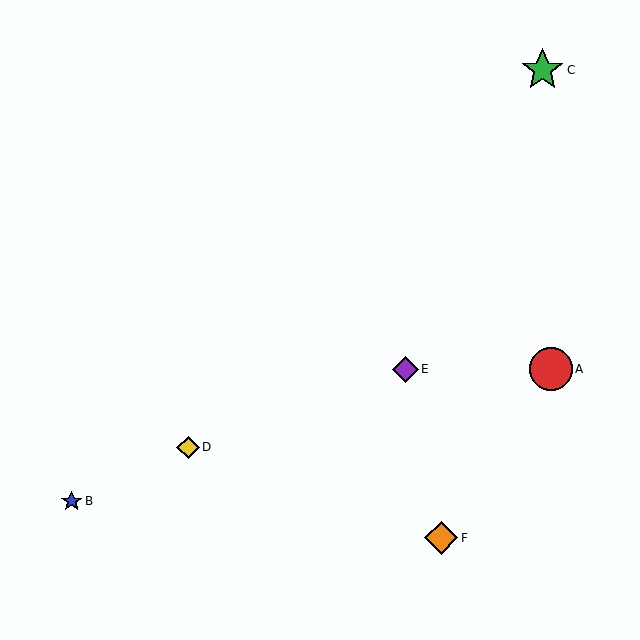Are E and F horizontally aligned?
No, E is at y≈369 and F is at y≈538.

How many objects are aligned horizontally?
2 objects (A, E) are aligned horizontally.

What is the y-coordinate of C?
Object C is at y≈70.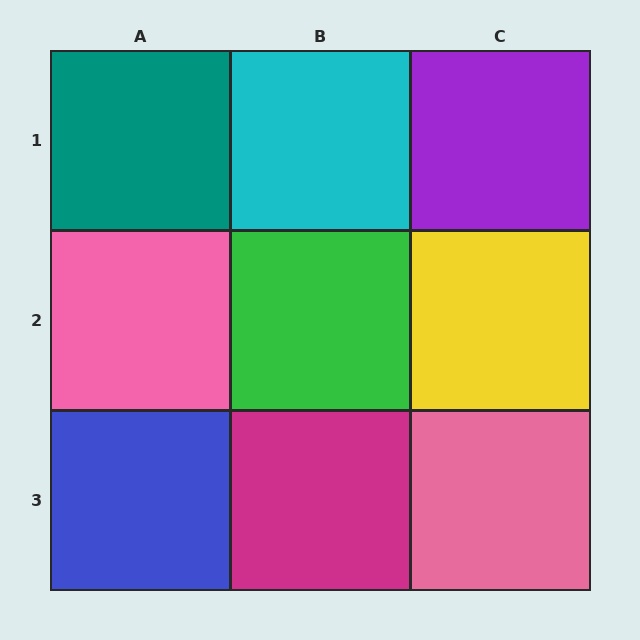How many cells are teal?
1 cell is teal.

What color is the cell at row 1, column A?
Teal.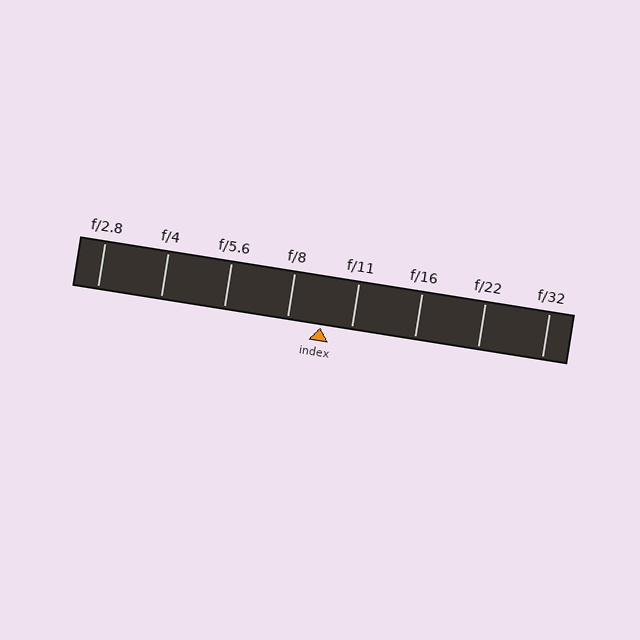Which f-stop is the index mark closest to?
The index mark is closest to f/11.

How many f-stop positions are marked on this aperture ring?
There are 8 f-stop positions marked.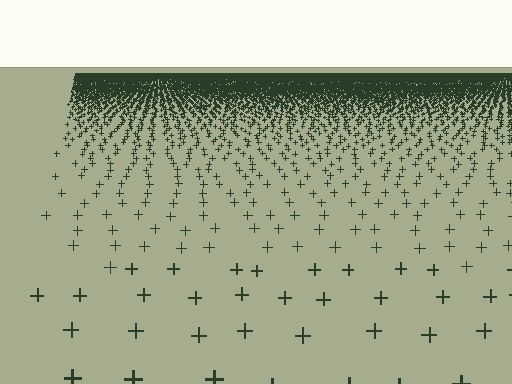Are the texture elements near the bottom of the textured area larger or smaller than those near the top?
Larger. Near the bottom, elements are closer to the viewer and appear at a bigger on-screen size.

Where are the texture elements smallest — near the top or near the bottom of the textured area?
Near the top.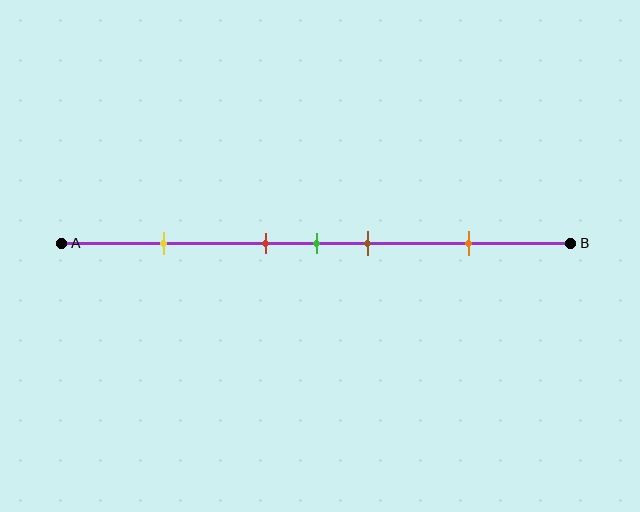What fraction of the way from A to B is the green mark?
The green mark is approximately 50% (0.5) of the way from A to B.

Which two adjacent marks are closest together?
The red and green marks are the closest adjacent pair.